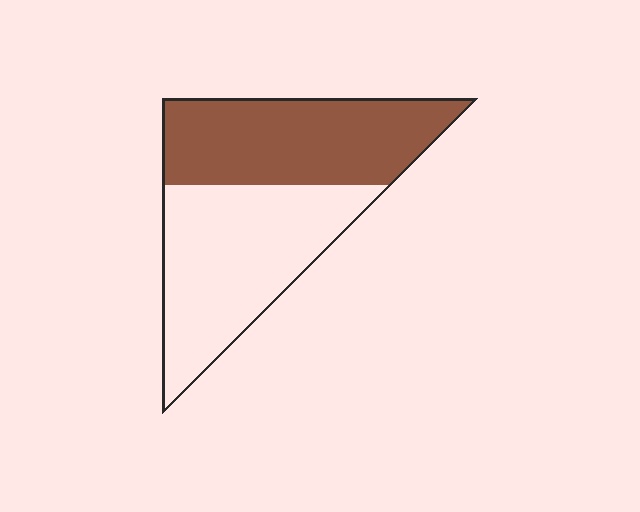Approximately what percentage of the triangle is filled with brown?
Approximately 45%.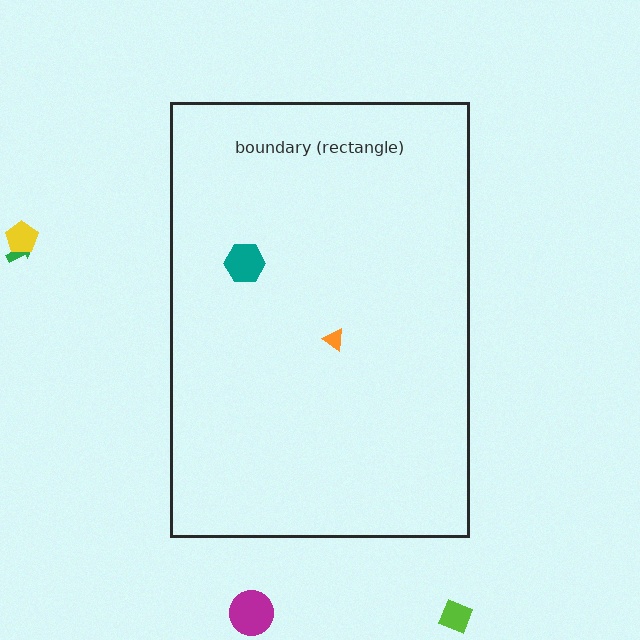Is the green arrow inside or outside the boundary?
Outside.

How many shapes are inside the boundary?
2 inside, 4 outside.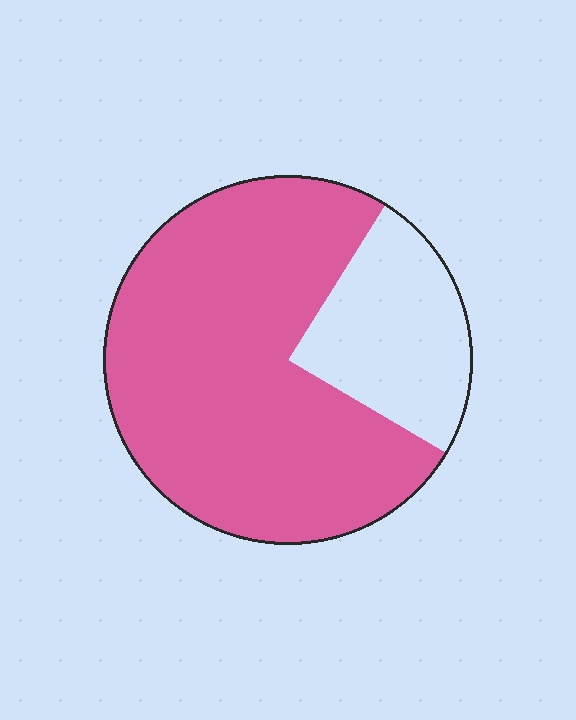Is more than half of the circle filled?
Yes.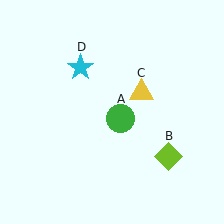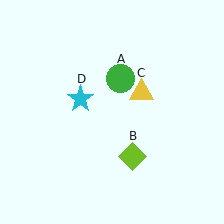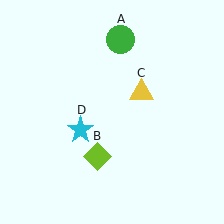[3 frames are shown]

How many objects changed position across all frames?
3 objects changed position: green circle (object A), lime diamond (object B), cyan star (object D).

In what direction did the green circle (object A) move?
The green circle (object A) moved up.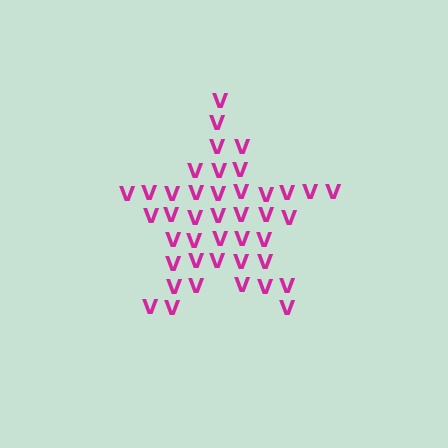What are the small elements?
The small elements are letter V's.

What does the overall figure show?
The overall figure shows a star.